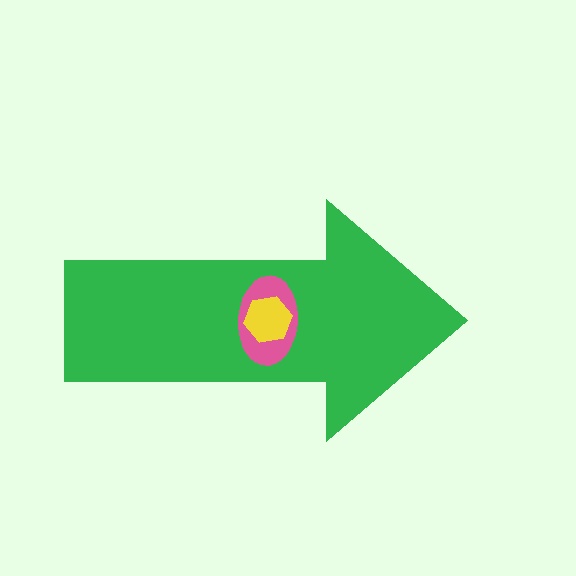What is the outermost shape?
The green arrow.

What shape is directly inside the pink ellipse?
The yellow hexagon.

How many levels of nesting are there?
3.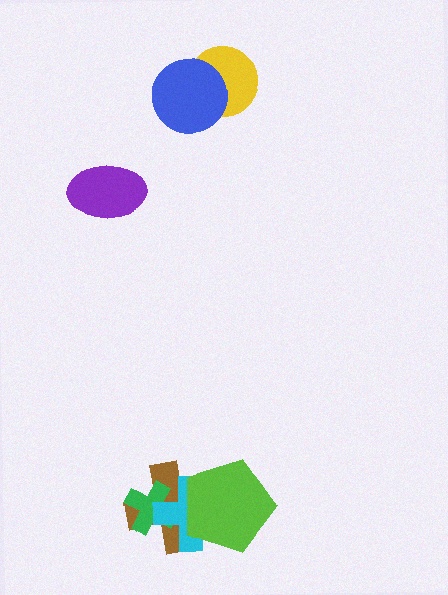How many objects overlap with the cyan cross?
3 objects overlap with the cyan cross.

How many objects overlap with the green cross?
2 objects overlap with the green cross.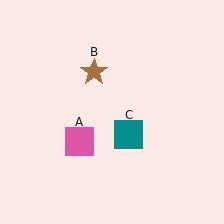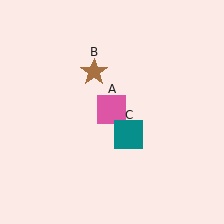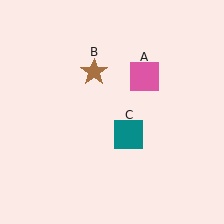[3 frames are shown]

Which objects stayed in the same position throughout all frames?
Brown star (object B) and teal square (object C) remained stationary.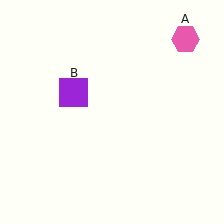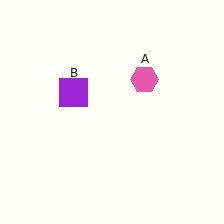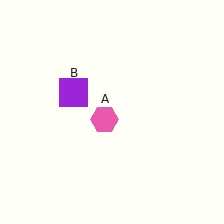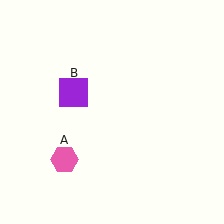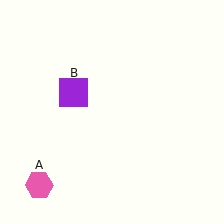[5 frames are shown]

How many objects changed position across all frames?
1 object changed position: pink hexagon (object A).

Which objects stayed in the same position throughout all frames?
Purple square (object B) remained stationary.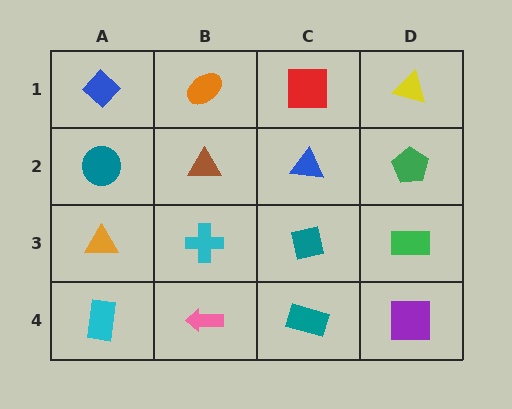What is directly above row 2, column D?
A yellow triangle.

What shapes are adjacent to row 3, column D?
A green pentagon (row 2, column D), a purple square (row 4, column D), a teal square (row 3, column C).